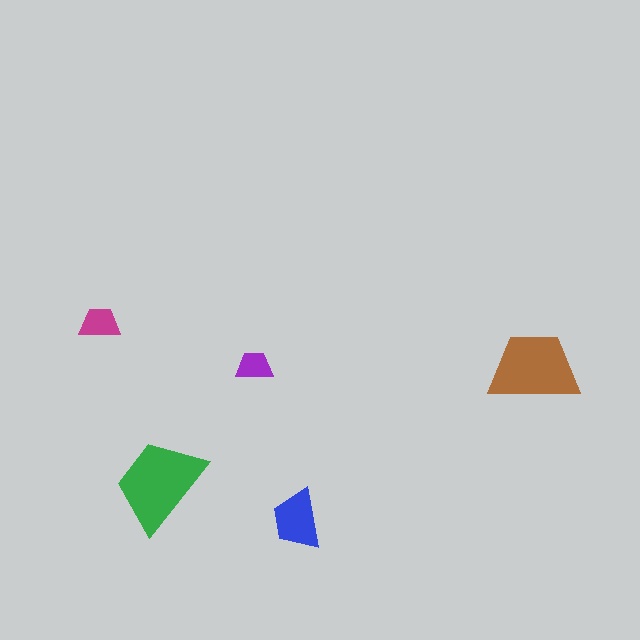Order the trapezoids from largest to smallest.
the green one, the brown one, the blue one, the magenta one, the purple one.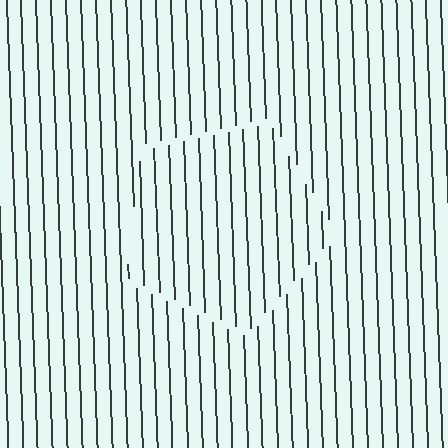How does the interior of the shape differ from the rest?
The interior of the shape contains the same grating, shifted by half a period — the contour is defined by the phase discontinuity where line-ends from the inner and outer gratings abut.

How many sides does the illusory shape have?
5 sides — the line-ends trace a pentagon.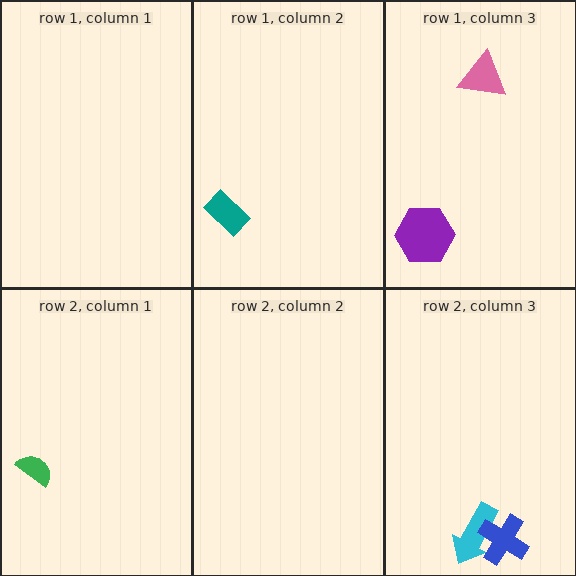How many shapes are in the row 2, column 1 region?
1.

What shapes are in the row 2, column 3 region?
The cyan arrow, the blue cross.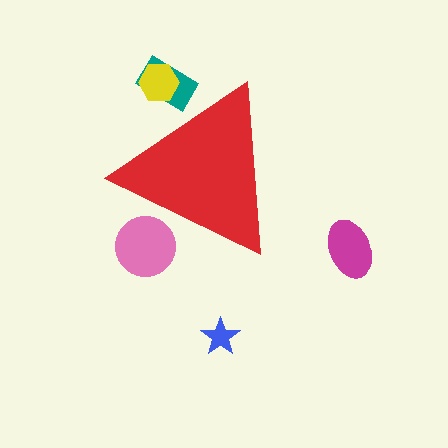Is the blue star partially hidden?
No, the blue star is fully visible.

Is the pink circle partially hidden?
Yes, the pink circle is partially hidden behind the red triangle.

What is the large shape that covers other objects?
A red triangle.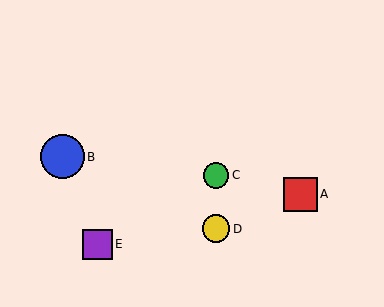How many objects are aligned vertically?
2 objects (C, D) are aligned vertically.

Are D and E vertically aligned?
No, D is at x≈216 and E is at x≈97.